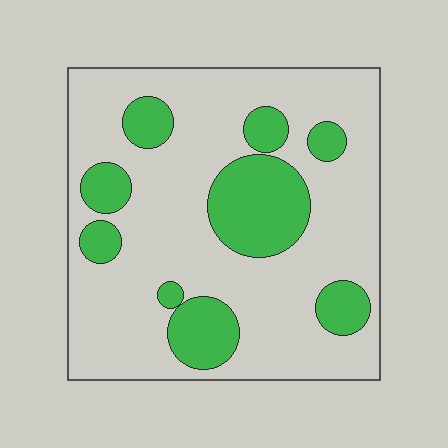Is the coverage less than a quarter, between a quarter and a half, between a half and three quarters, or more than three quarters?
Less than a quarter.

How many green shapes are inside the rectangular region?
9.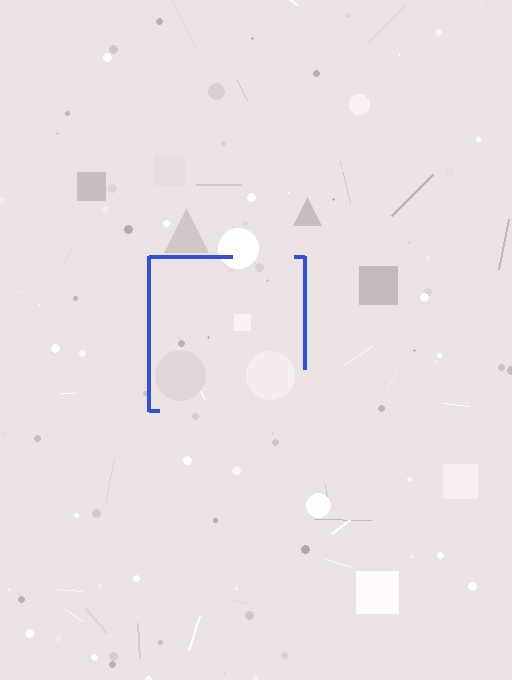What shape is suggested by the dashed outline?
The dashed outline suggests a square.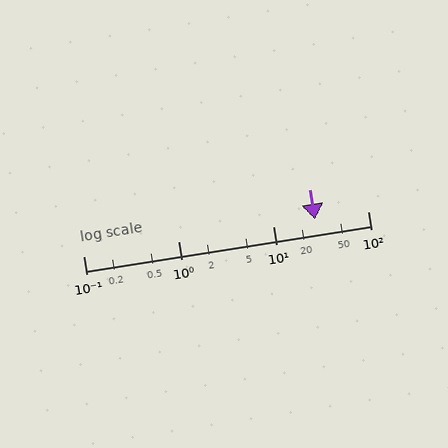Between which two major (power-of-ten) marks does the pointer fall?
The pointer is between 10 and 100.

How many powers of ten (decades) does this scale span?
The scale spans 3 decades, from 0.1 to 100.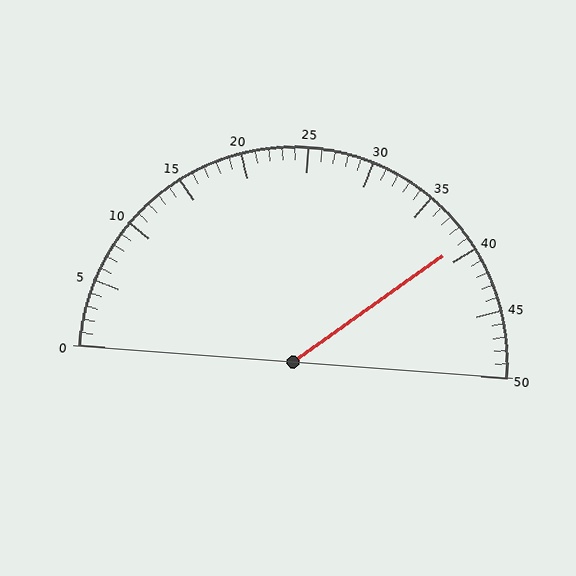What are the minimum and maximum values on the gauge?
The gauge ranges from 0 to 50.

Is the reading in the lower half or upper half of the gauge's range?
The reading is in the upper half of the range (0 to 50).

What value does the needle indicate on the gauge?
The needle indicates approximately 39.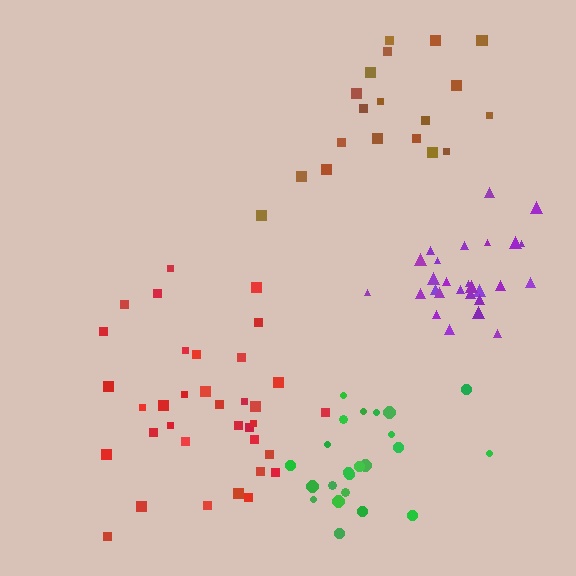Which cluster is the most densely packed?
Purple.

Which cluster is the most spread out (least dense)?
Brown.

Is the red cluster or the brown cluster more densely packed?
Red.